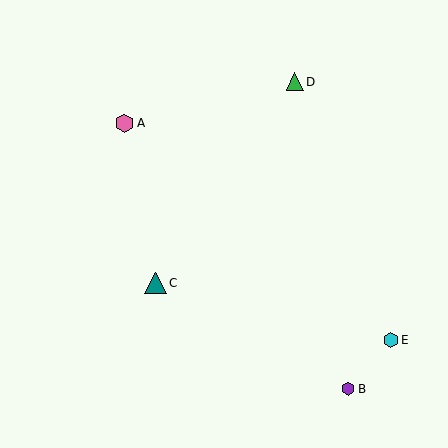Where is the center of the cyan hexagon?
The center of the cyan hexagon is at (391, 340).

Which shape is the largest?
The teal triangle (labeled C) is the largest.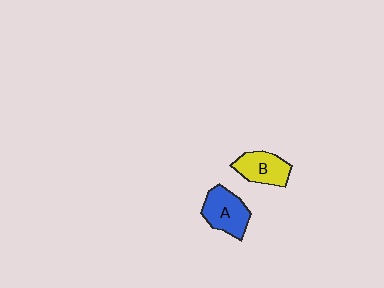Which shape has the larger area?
Shape A (blue).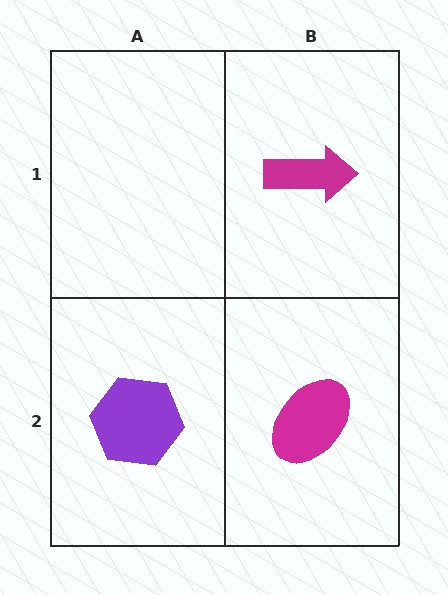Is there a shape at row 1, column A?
No, that cell is empty.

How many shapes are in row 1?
1 shape.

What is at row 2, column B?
A magenta ellipse.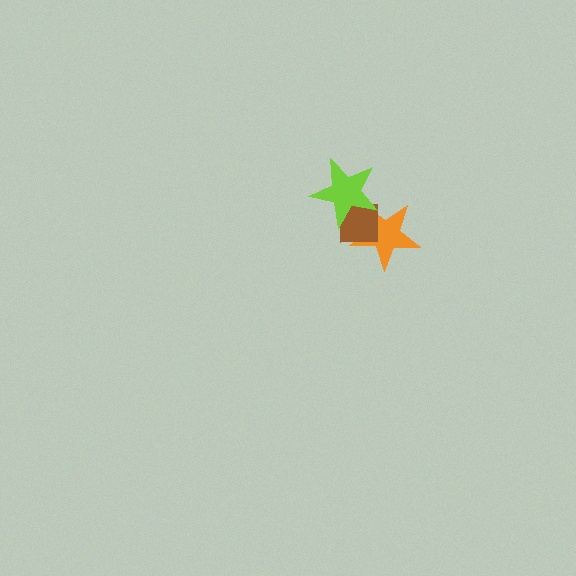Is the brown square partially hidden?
Yes, it is partially covered by another shape.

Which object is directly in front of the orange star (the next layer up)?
The brown square is directly in front of the orange star.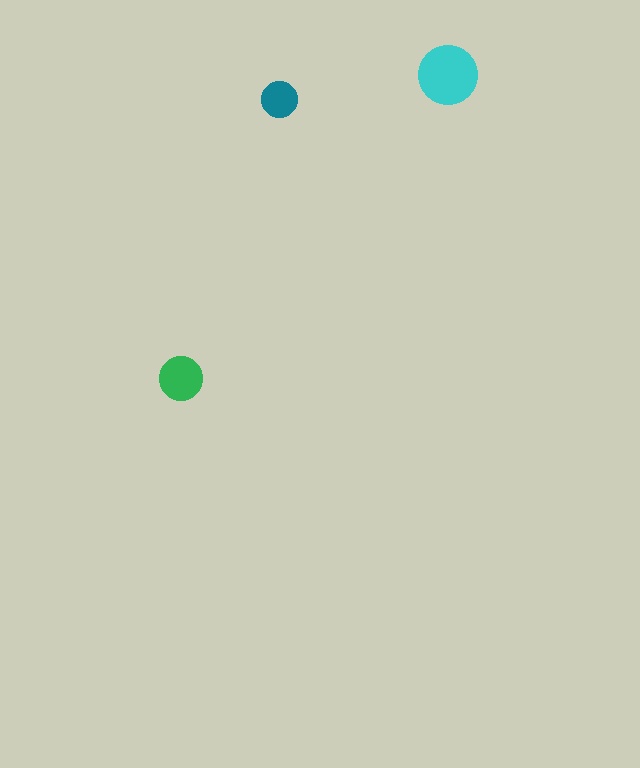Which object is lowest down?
The green circle is bottommost.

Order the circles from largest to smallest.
the cyan one, the green one, the teal one.